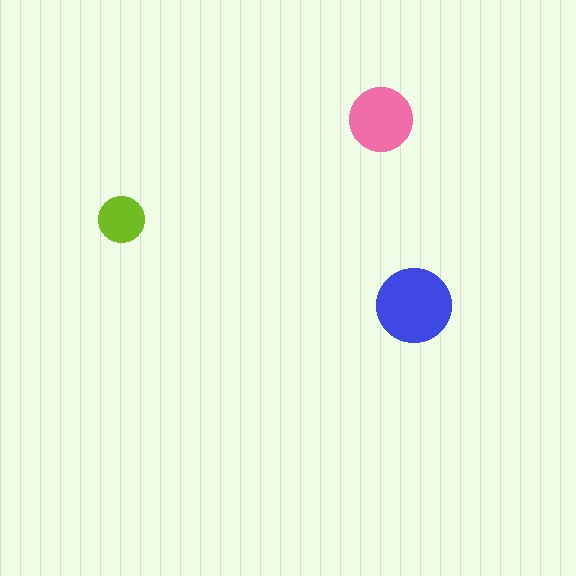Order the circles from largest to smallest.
the blue one, the pink one, the lime one.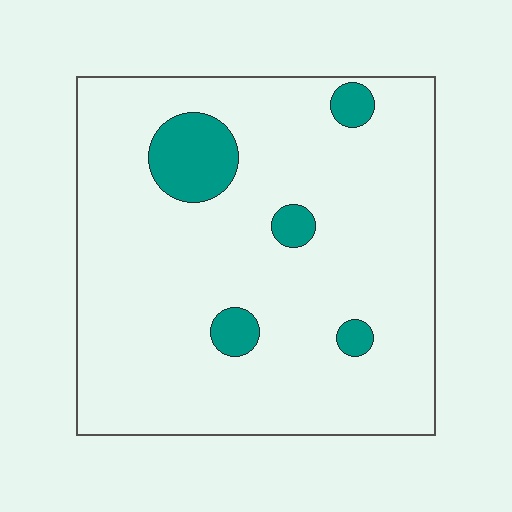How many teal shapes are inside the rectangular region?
5.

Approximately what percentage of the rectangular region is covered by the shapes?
Approximately 10%.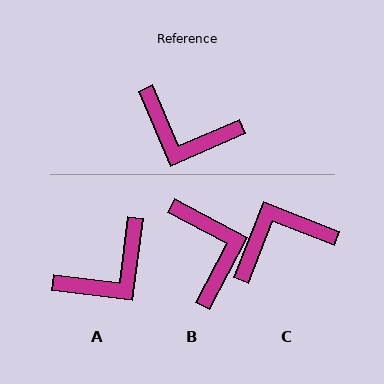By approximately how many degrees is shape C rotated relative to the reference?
Approximately 135 degrees clockwise.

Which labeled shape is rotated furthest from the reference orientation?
C, about 135 degrees away.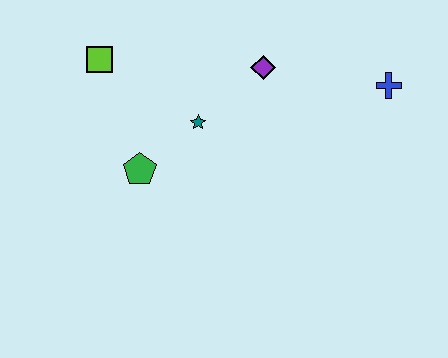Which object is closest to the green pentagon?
The teal star is closest to the green pentagon.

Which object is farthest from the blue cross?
The lime square is farthest from the blue cross.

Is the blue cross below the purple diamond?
Yes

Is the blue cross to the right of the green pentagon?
Yes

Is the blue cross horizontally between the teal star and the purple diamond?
No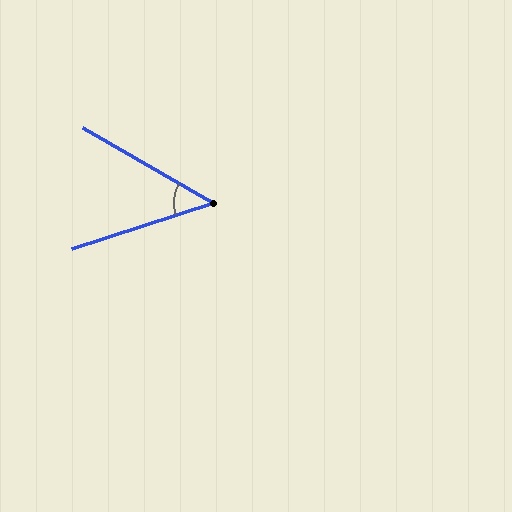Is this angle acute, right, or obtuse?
It is acute.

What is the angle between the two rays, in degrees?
Approximately 48 degrees.